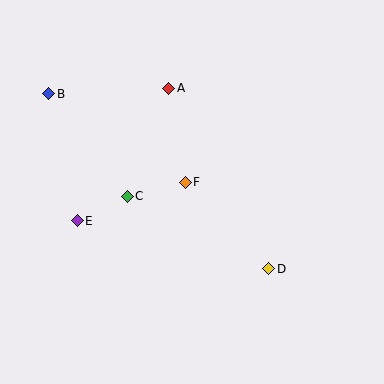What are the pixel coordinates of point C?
Point C is at (127, 196).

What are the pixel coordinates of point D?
Point D is at (269, 269).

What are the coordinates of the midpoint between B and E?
The midpoint between B and E is at (63, 157).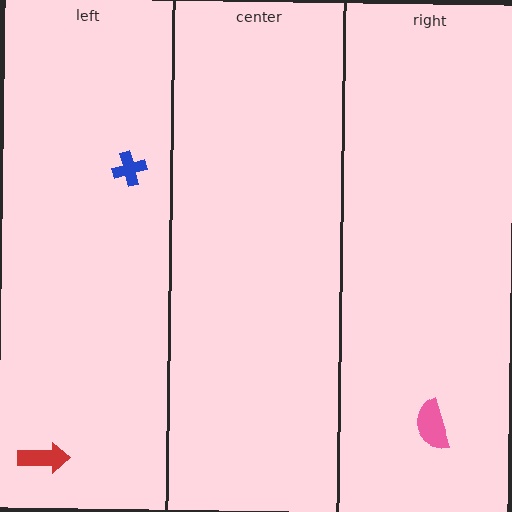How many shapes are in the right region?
1.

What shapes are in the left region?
The blue cross, the red arrow.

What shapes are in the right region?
The pink semicircle.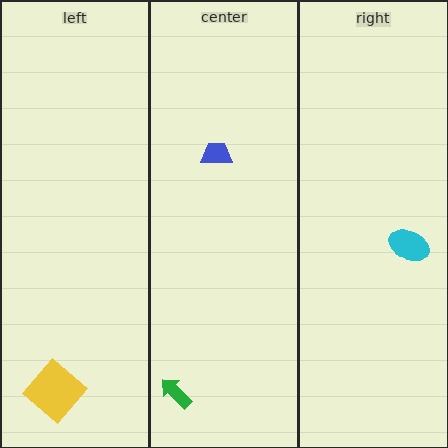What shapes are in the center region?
The blue trapezoid, the green arrow.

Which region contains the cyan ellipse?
The right region.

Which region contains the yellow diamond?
The left region.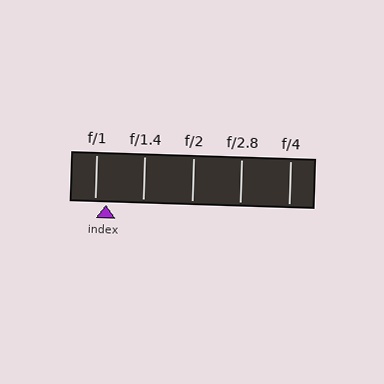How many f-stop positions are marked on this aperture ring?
There are 5 f-stop positions marked.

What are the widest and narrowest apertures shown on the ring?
The widest aperture shown is f/1 and the narrowest is f/4.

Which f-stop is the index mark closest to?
The index mark is closest to f/1.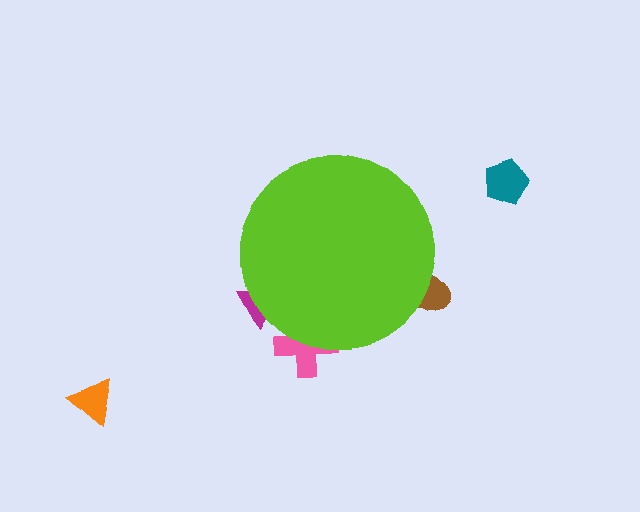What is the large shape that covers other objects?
A lime circle.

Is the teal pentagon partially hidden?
No, the teal pentagon is fully visible.